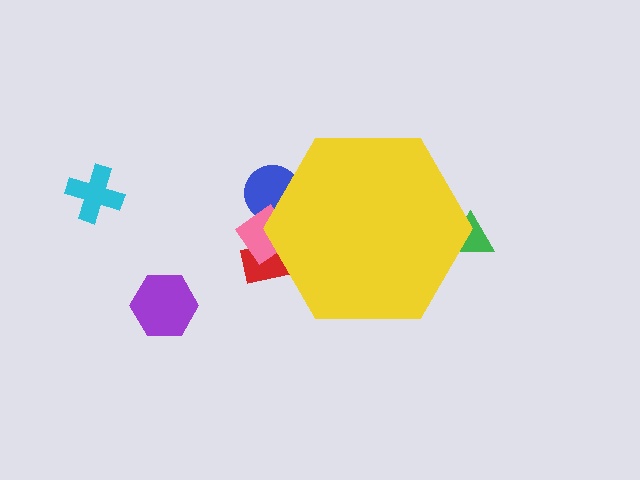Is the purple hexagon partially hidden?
No, the purple hexagon is fully visible.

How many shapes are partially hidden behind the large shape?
4 shapes are partially hidden.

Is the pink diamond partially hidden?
Yes, the pink diamond is partially hidden behind the yellow hexagon.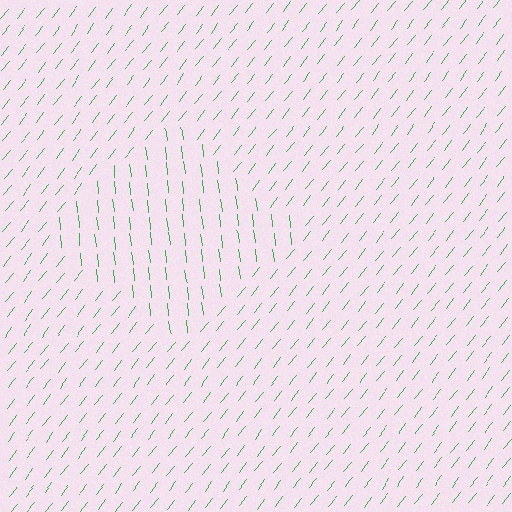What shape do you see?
I see a diamond.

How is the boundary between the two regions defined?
The boundary is defined purely by a change in line orientation (approximately 45 degrees difference). All lines are the same color and thickness.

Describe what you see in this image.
The image is filled with small green line segments. A diamond region in the image has lines oriented differently from the surrounding lines, creating a visible texture boundary.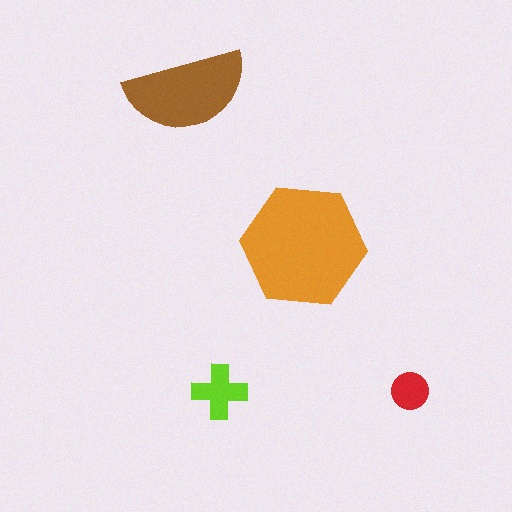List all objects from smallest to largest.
The red circle, the lime cross, the brown semicircle, the orange hexagon.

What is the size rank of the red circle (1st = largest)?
4th.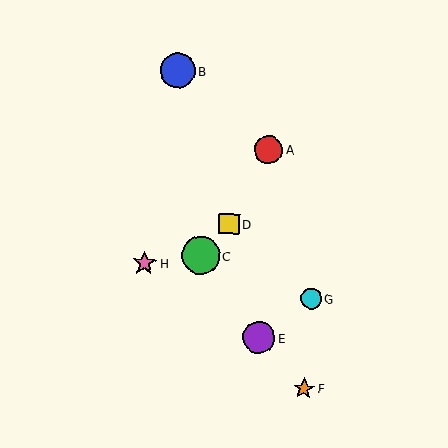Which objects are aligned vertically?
Objects A, E are aligned vertically.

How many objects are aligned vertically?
2 objects (A, E) are aligned vertically.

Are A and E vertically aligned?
Yes, both are at x≈269.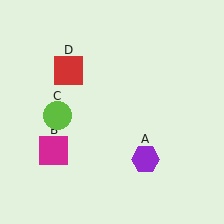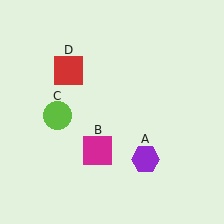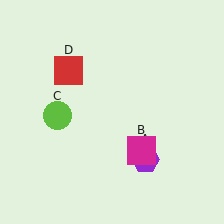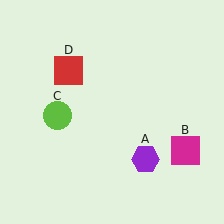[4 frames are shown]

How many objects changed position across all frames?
1 object changed position: magenta square (object B).